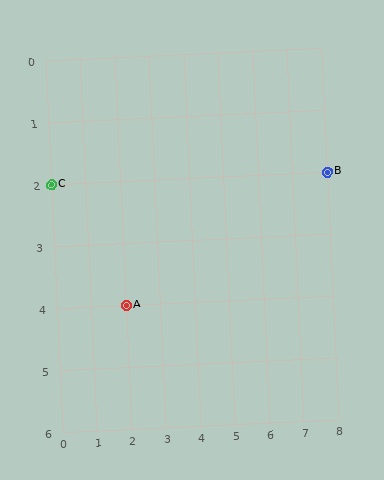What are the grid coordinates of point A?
Point A is at grid coordinates (2, 4).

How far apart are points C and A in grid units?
Points C and A are 2 columns and 2 rows apart (about 2.8 grid units diagonally).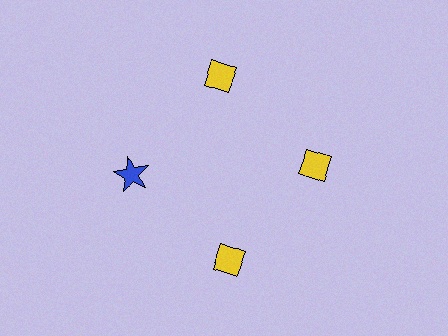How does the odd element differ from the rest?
It differs in both color (blue instead of yellow) and shape (star instead of diamond).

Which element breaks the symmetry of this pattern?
The blue star at roughly the 9 o'clock position breaks the symmetry. All other shapes are yellow diamonds.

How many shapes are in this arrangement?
There are 4 shapes arranged in a ring pattern.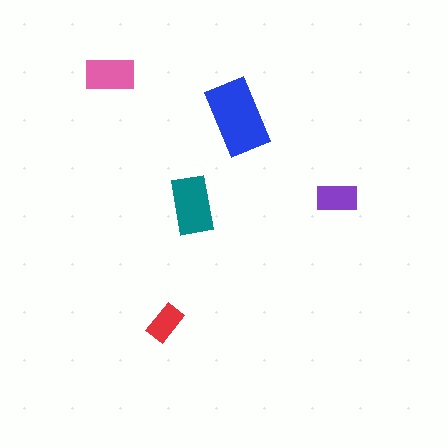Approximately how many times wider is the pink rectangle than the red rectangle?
About 1.5 times wider.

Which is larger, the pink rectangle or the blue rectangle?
The blue one.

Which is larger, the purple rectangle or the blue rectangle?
The blue one.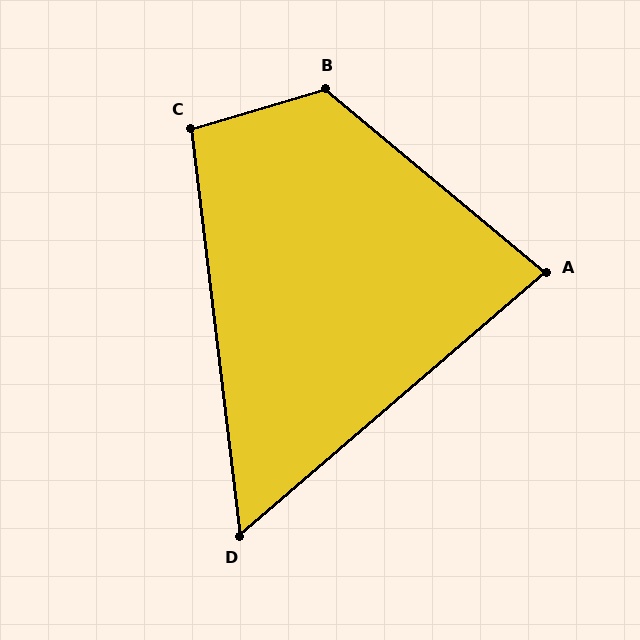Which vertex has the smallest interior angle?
D, at approximately 56 degrees.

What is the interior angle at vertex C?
Approximately 99 degrees (obtuse).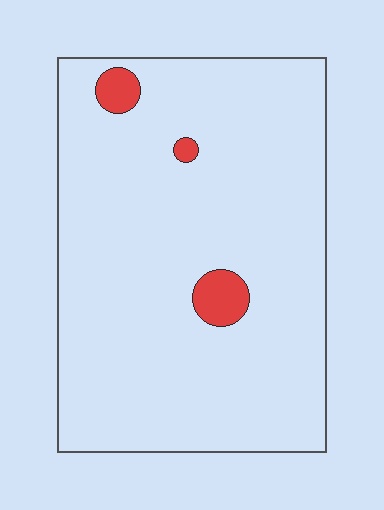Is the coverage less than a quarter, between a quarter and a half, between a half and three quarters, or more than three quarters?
Less than a quarter.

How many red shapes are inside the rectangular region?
3.